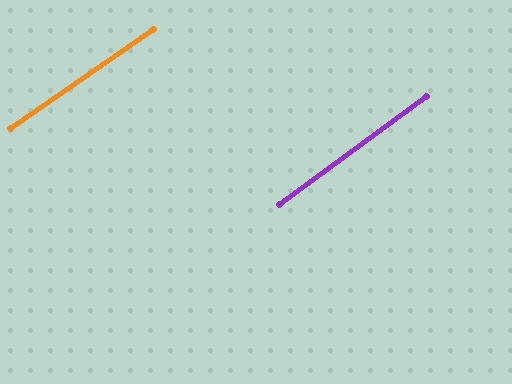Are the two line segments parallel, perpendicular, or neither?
Parallel — their directions differ by only 1.5°.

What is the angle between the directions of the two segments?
Approximately 1 degree.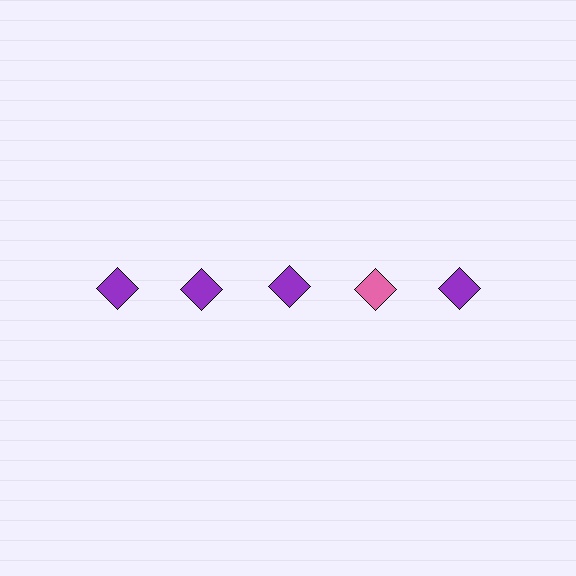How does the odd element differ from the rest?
It has a different color: pink instead of purple.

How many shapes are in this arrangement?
There are 5 shapes arranged in a grid pattern.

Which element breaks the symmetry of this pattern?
The pink diamond in the top row, second from right column breaks the symmetry. All other shapes are purple diamonds.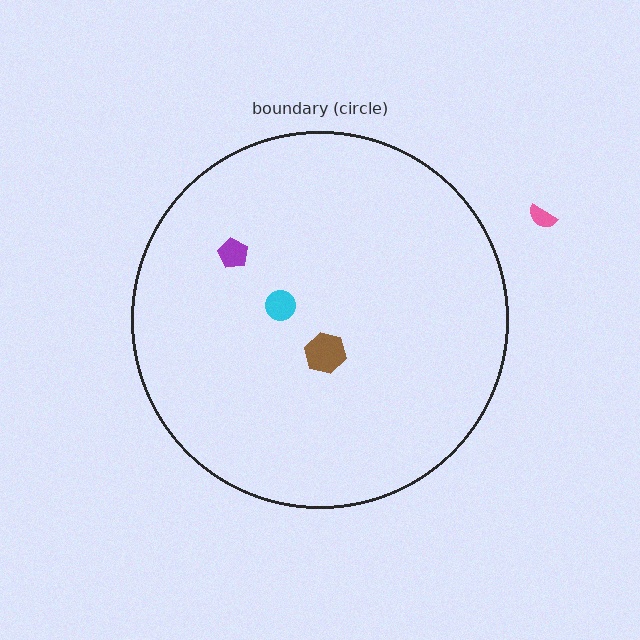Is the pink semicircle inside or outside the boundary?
Outside.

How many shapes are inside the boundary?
3 inside, 1 outside.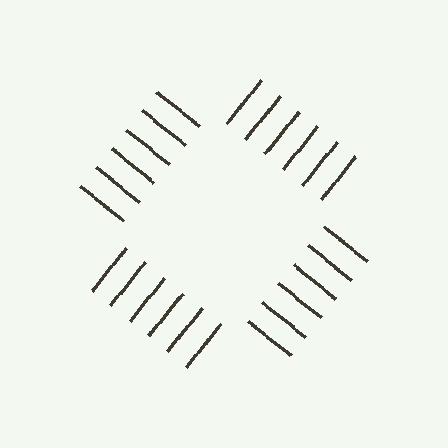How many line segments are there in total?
24 — 6 along each of the 4 edges.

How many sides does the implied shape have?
4 sides — the line-ends trace a square.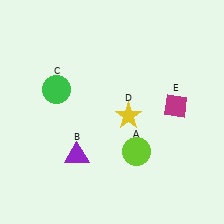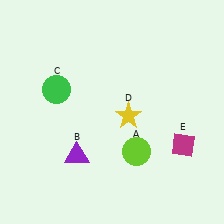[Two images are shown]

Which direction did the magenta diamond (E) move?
The magenta diamond (E) moved down.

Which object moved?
The magenta diamond (E) moved down.